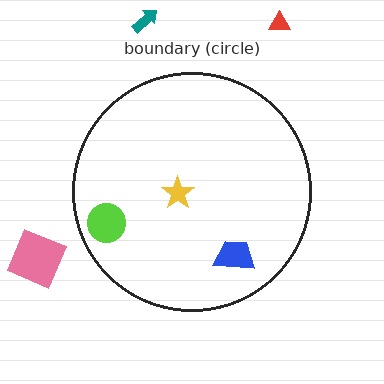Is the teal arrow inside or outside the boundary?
Outside.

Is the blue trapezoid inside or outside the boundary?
Inside.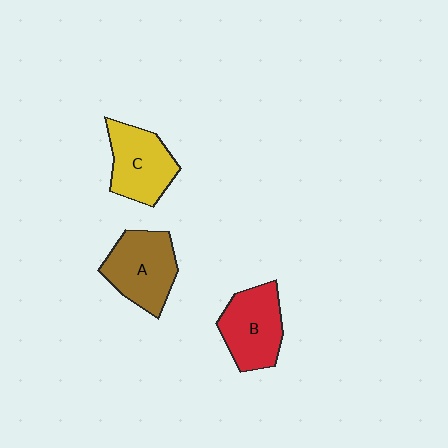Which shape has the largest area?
Shape A (brown).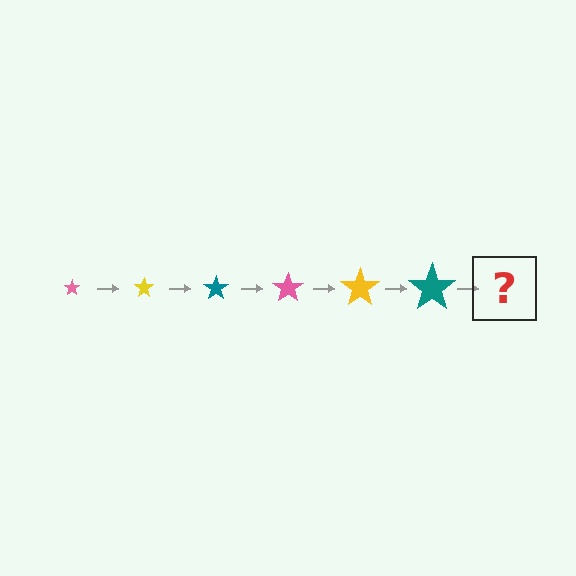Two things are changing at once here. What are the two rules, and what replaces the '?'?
The two rules are that the star grows larger each step and the color cycles through pink, yellow, and teal. The '?' should be a pink star, larger than the previous one.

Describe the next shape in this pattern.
It should be a pink star, larger than the previous one.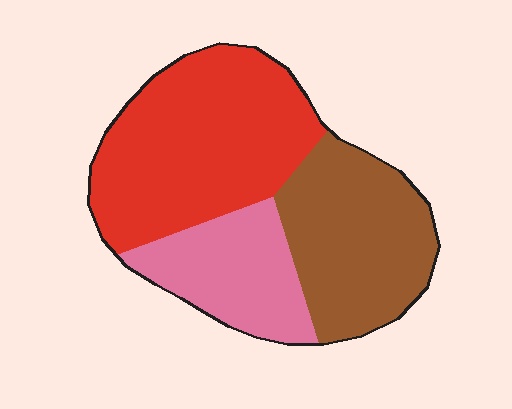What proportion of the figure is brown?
Brown takes up between a sixth and a third of the figure.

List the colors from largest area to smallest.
From largest to smallest: red, brown, pink.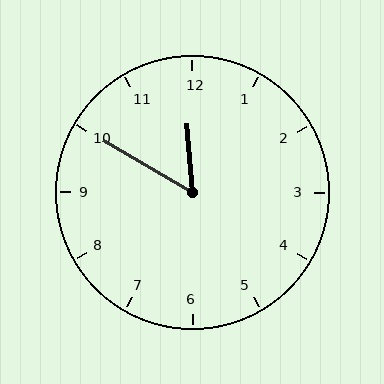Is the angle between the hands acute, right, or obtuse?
It is acute.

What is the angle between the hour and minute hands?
Approximately 55 degrees.